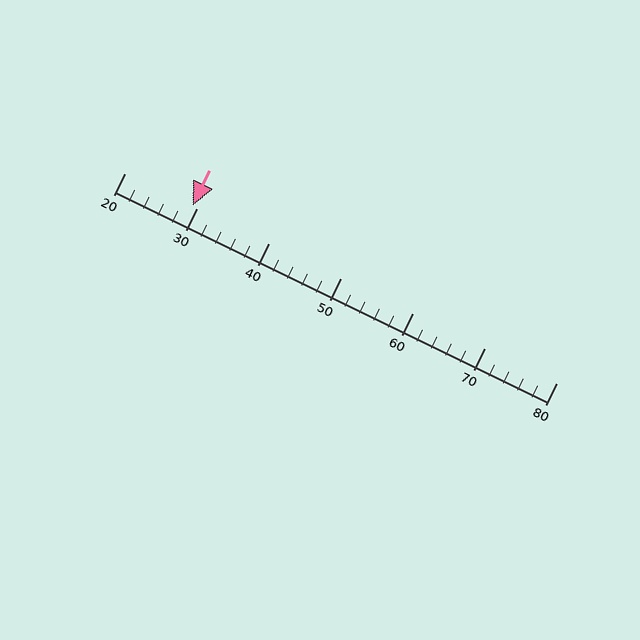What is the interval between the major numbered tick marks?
The major tick marks are spaced 10 units apart.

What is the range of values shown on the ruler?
The ruler shows values from 20 to 80.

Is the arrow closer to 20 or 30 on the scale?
The arrow is closer to 30.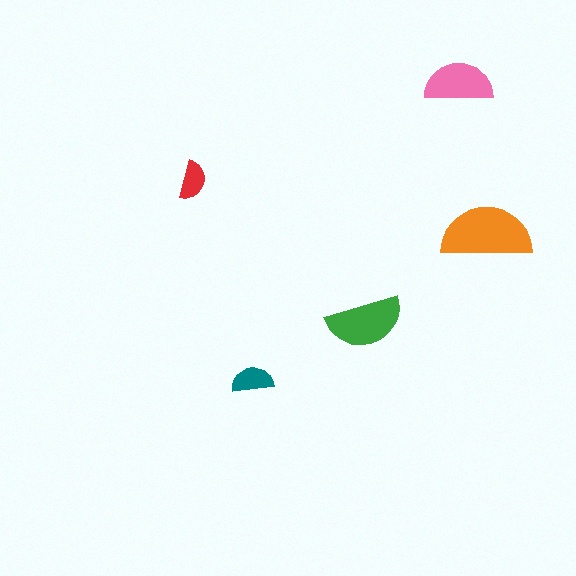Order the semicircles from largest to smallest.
the orange one, the green one, the pink one, the teal one, the red one.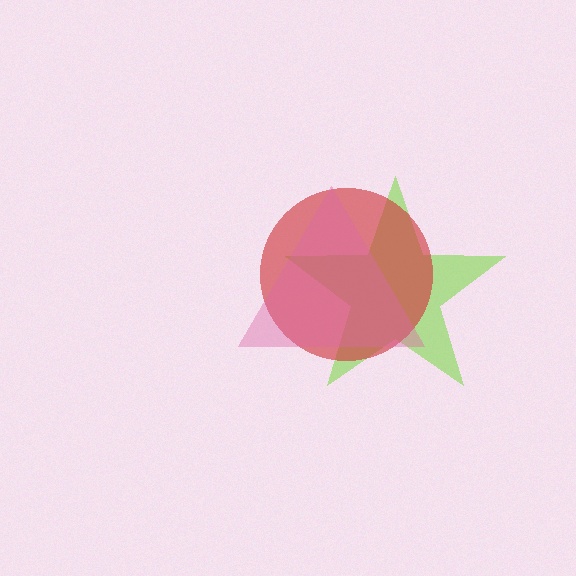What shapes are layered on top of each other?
The layered shapes are: a lime star, a red circle, a pink triangle.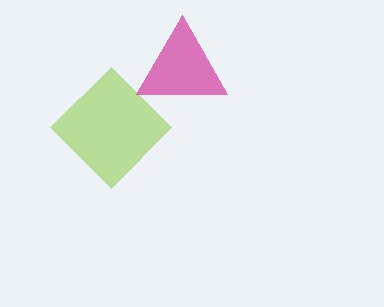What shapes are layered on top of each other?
The layered shapes are: a lime diamond, a magenta triangle.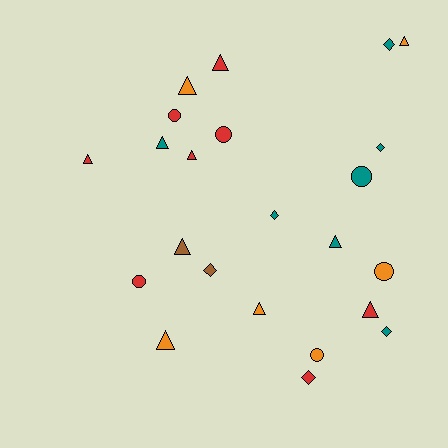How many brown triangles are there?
There is 1 brown triangle.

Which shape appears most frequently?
Triangle, with 11 objects.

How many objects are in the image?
There are 23 objects.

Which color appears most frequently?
Red, with 8 objects.